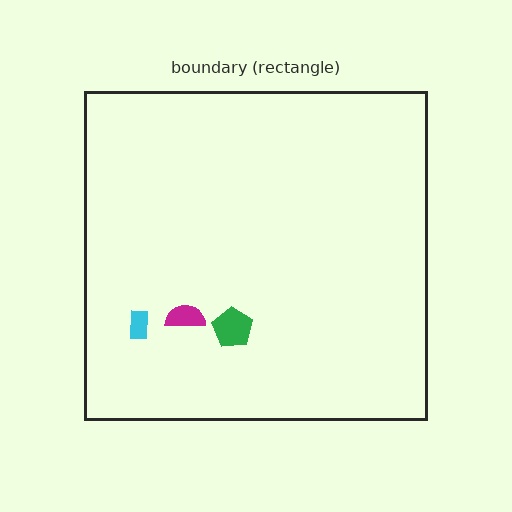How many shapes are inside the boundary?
3 inside, 0 outside.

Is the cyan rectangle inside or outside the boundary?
Inside.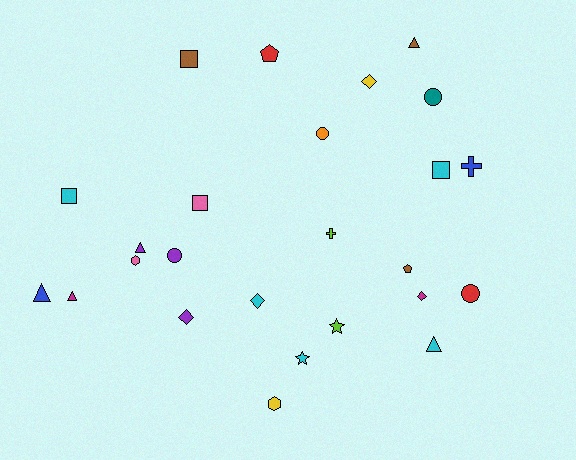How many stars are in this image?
There are 2 stars.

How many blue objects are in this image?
There are 2 blue objects.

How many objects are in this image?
There are 25 objects.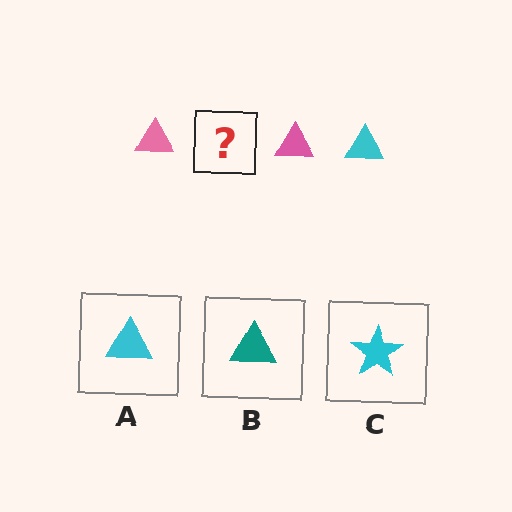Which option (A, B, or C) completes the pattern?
A.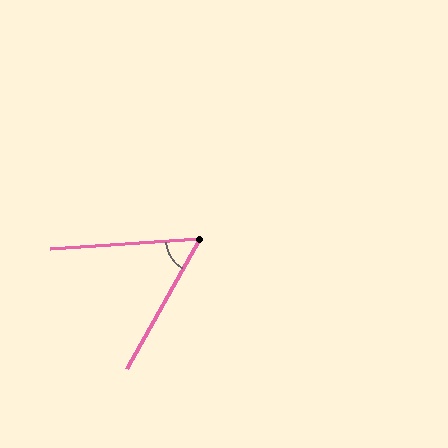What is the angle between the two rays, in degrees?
Approximately 57 degrees.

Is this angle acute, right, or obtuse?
It is acute.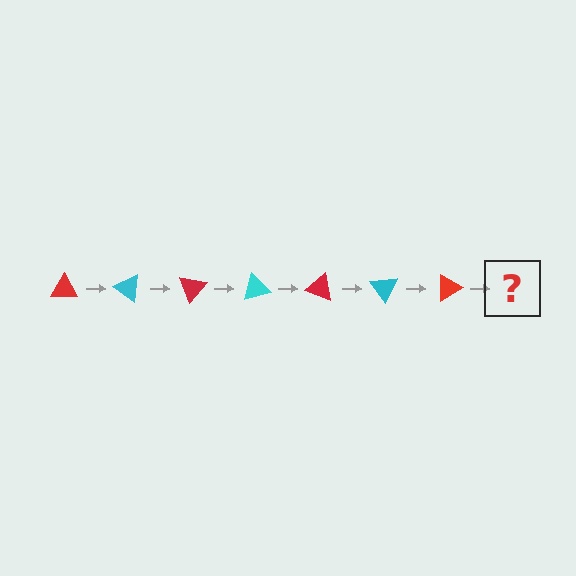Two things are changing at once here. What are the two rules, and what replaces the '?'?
The two rules are that it rotates 35 degrees each step and the color cycles through red and cyan. The '?' should be a cyan triangle, rotated 245 degrees from the start.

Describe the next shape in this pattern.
It should be a cyan triangle, rotated 245 degrees from the start.